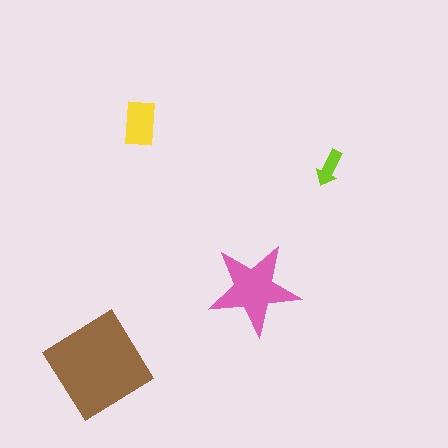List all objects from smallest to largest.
The lime arrow, the yellow rectangle, the pink star, the brown diamond.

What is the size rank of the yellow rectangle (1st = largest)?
3rd.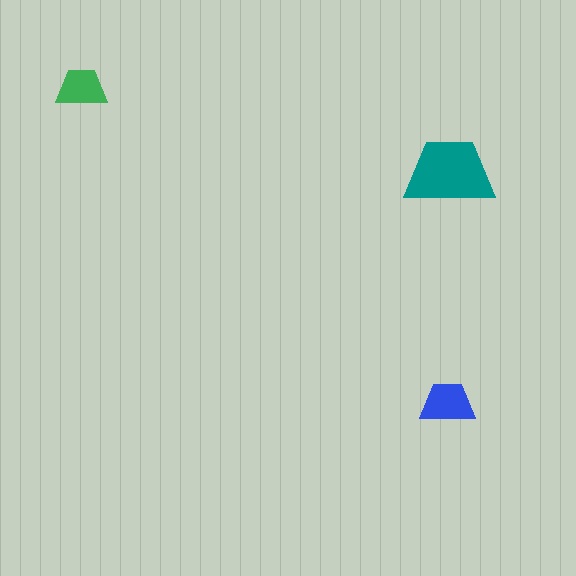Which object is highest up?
The green trapezoid is topmost.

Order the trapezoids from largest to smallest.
the teal one, the blue one, the green one.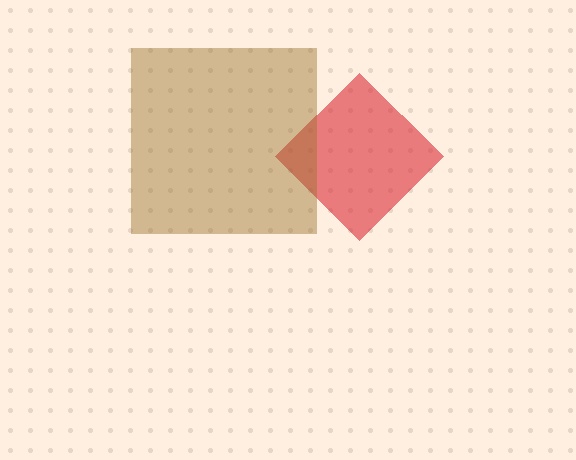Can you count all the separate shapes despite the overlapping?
Yes, there are 2 separate shapes.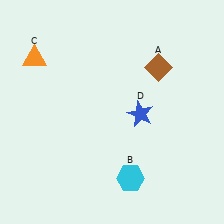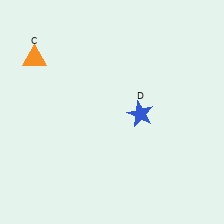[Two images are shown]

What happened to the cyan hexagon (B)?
The cyan hexagon (B) was removed in Image 2. It was in the bottom-right area of Image 1.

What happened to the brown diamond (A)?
The brown diamond (A) was removed in Image 2. It was in the top-right area of Image 1.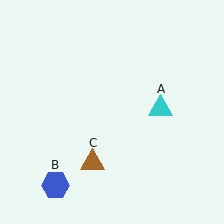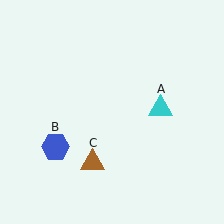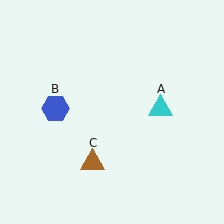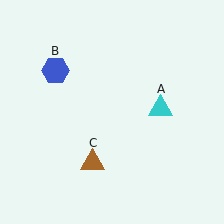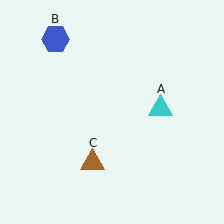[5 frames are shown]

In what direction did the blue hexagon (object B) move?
The blue hexagon (object B) moved up.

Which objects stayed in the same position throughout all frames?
Cyan triangle (object A) and brown triangle (object C) remained stationary.